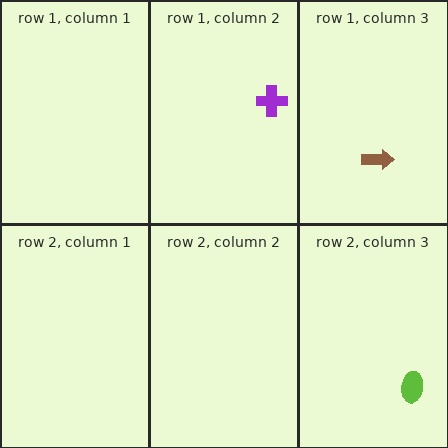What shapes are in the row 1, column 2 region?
The purple cross.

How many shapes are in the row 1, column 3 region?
1.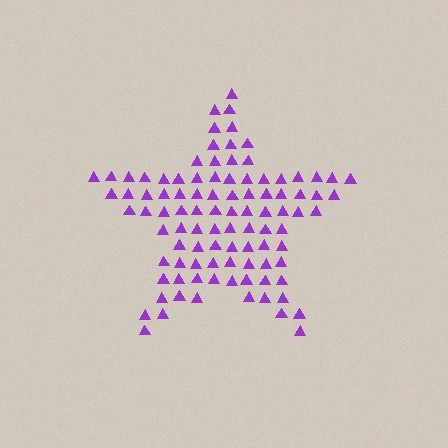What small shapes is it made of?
It is made of small triangles.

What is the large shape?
The large shape is a star.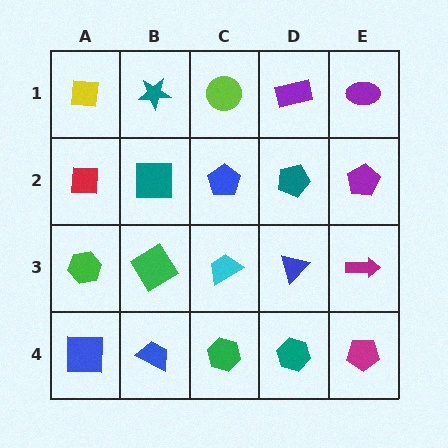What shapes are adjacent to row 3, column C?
A blue pentagon (row 2, column C), a green hexagon (row 4, column C), a green diamond (row 3, column B), a blue triangle (row 3, column D).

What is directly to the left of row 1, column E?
A purple rectangle.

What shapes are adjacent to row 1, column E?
A purple pentagon (row 2, column E), a purple rectangle (row 1, column D).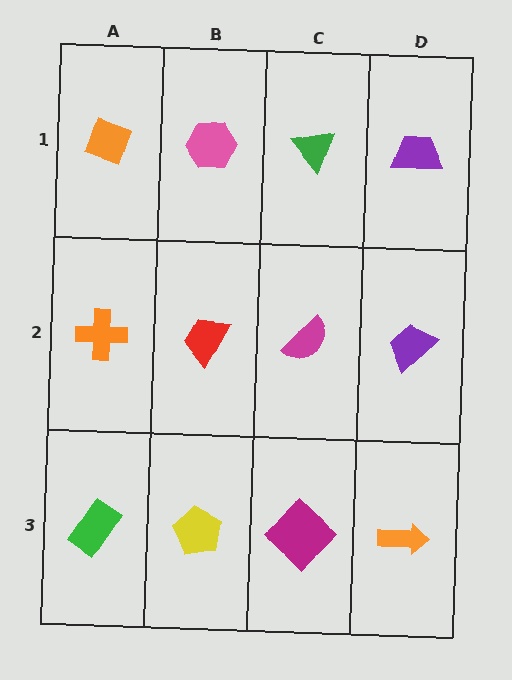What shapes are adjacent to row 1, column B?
A red trapezoid (row 2, column B), an orange diamond (row 1, column A), a green triangle (row 1, column C).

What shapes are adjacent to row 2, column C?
A green triangle (row 1, column C), a magenta diamond (row 3, column C), a red trapezoid (row 2, column B), a purple trapezoid (row 2, column D).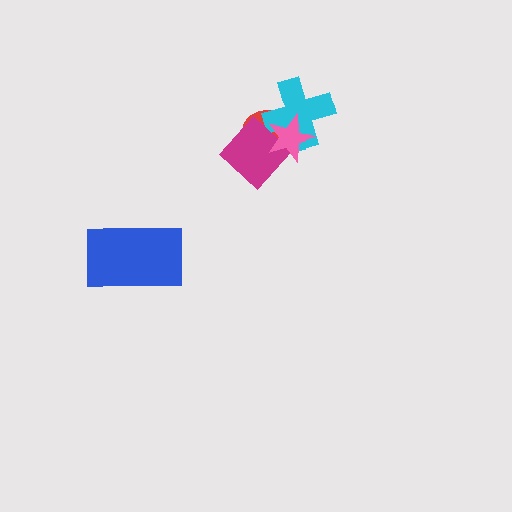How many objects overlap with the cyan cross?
3 objects overlap with the cyan cross.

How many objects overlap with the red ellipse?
3 objects overlap with the red ellipse.